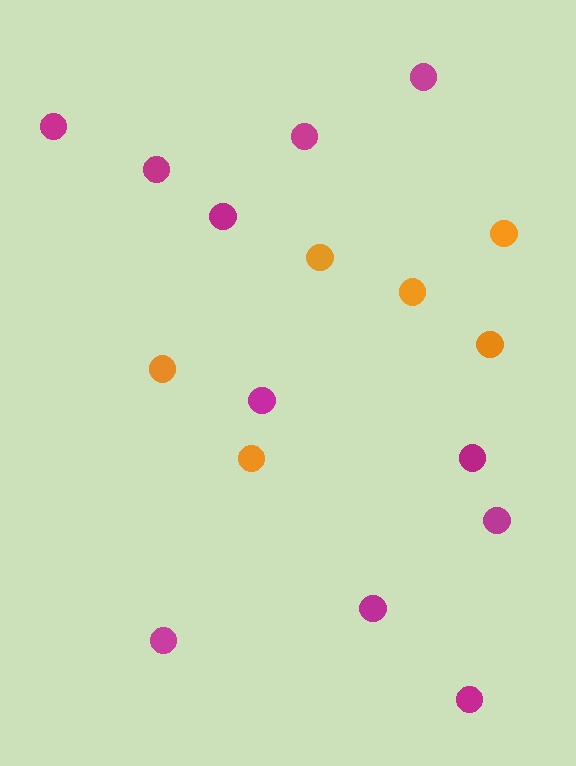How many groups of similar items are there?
There are 2 groups: one group of magenta circles (11) and one group of orange circles (6).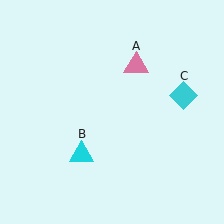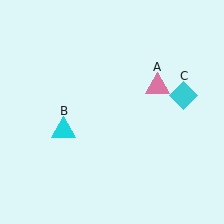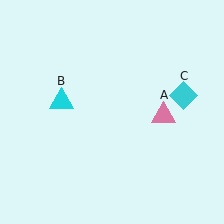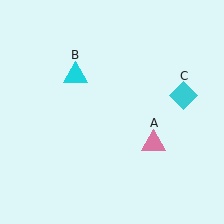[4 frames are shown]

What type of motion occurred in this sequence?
The pink triangle (object A), cyan triangle (object B) rotated clockwise around the center of the scene.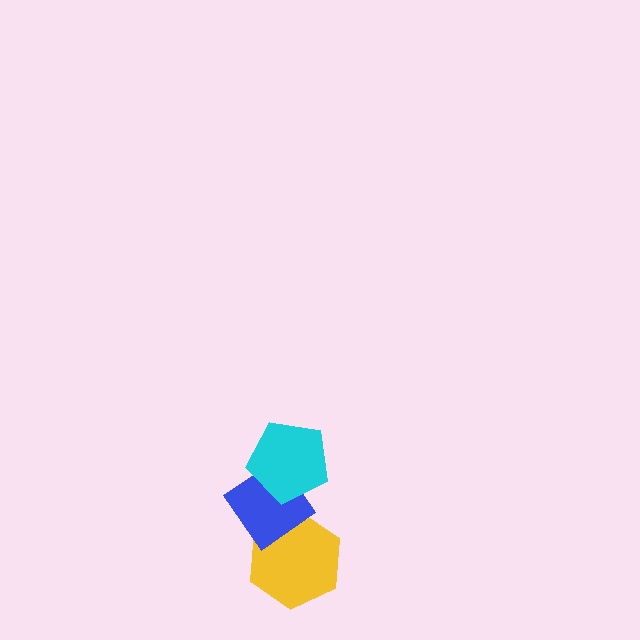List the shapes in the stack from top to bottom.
From top to bottom: the cyan pentagon, the blue diamond, the yellow hexagon.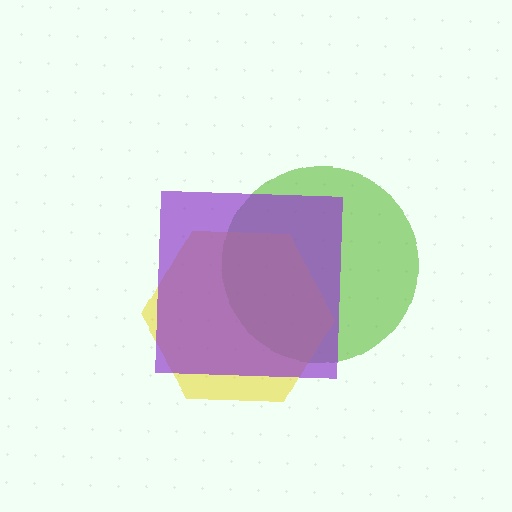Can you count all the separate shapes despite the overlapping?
Yes, there are 3 separate shapes.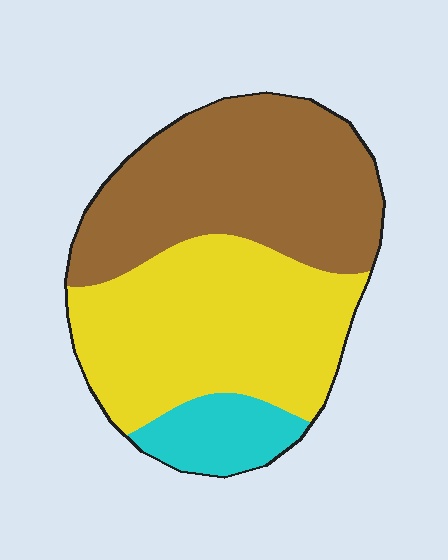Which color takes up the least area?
Cyan, at roughly 10%.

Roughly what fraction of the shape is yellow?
Yellow covers around 45% of the shape.